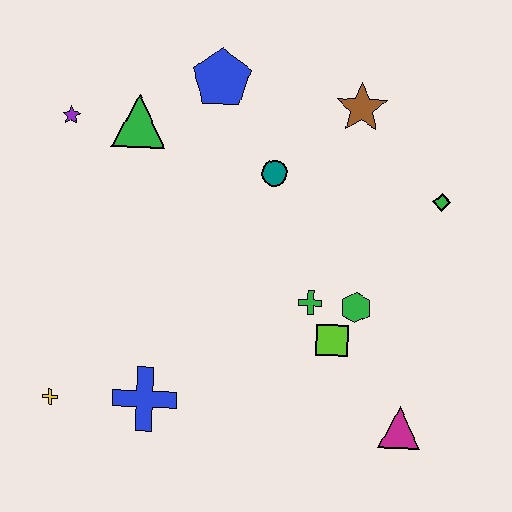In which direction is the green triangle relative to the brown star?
The green triangle is to the left of the brown star.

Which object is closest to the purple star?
The green triangle is closest to the purple star.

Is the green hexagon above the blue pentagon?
No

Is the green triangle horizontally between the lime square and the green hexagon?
No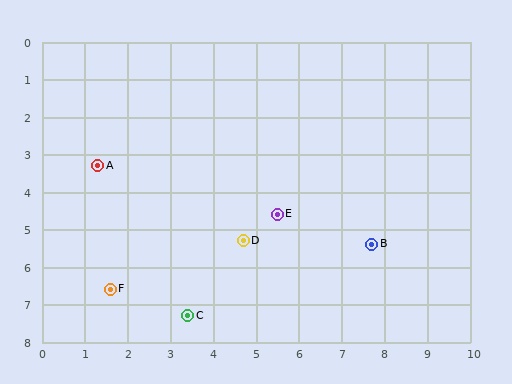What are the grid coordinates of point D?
Point D is at approximately (4.7, 5.3).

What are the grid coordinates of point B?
Point B is at approximately (7.7, 5.4).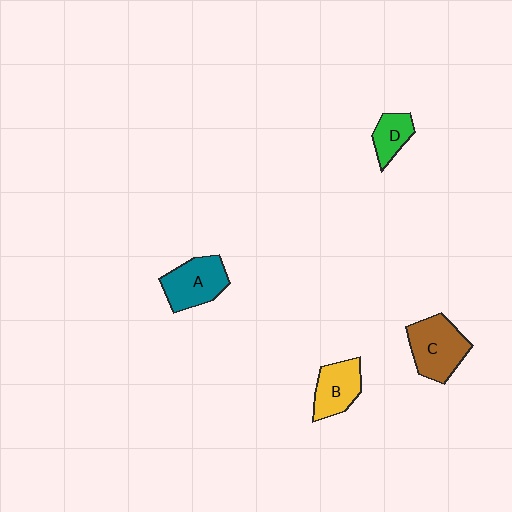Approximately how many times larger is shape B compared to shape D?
Approximately 1.5 times.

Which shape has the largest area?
Shape C (brown).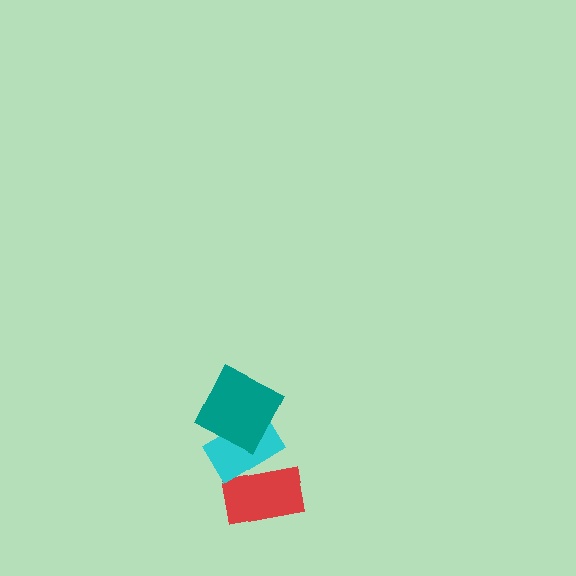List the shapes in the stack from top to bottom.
From top to bottom: the teal square, the cyan rectangle, the red rectangle.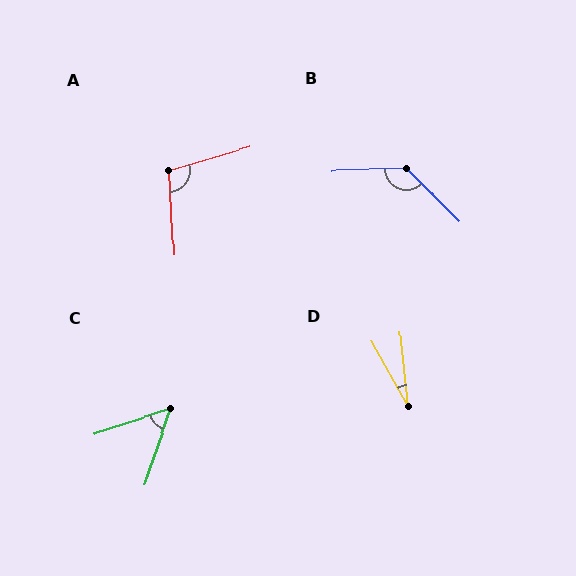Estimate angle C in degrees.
Approximately 52 degrees.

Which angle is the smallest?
D, at approximately 24 degrees.